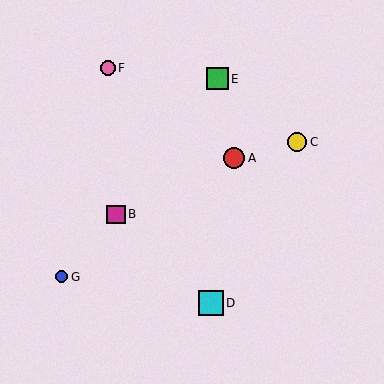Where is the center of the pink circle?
The center of the pink circle is at (108, 68).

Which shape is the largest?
The cyan square (labeled D) is the largest.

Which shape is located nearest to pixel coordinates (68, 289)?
The blue circle (labeled G) at (62, 277) is nearest to that location.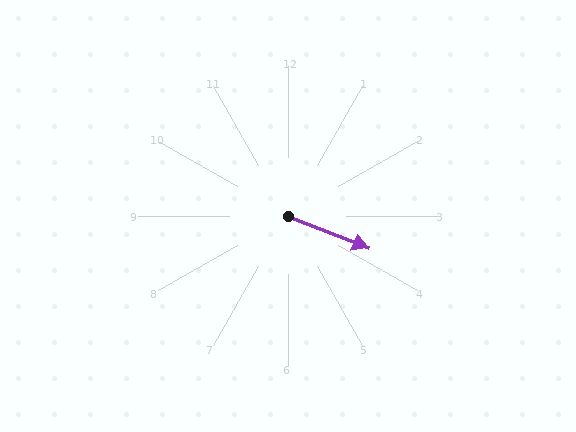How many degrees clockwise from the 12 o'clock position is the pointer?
Approximately 112 degrees.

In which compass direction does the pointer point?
East.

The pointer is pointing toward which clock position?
Roughly 4 o'clock.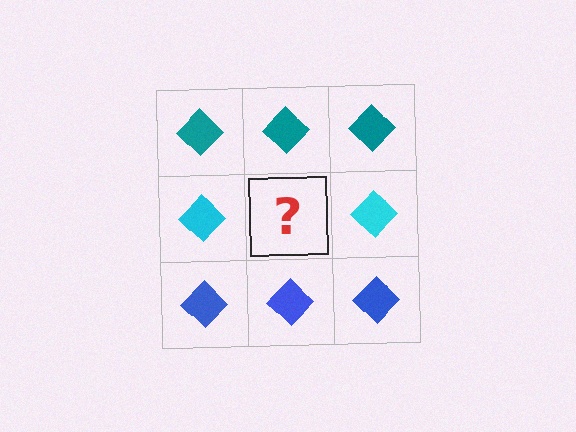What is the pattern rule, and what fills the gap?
The rule is that each row has a consistent color. The gap should be filled with a cyan diamond.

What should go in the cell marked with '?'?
The missing cell should contain a cyan diamond.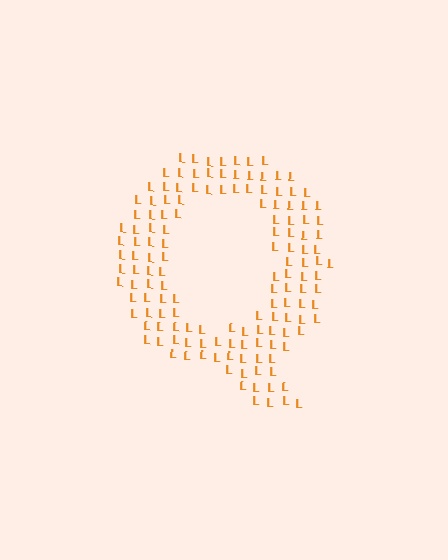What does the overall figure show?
The overall figure shows the letter Q.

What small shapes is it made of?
It is made of small letter L's.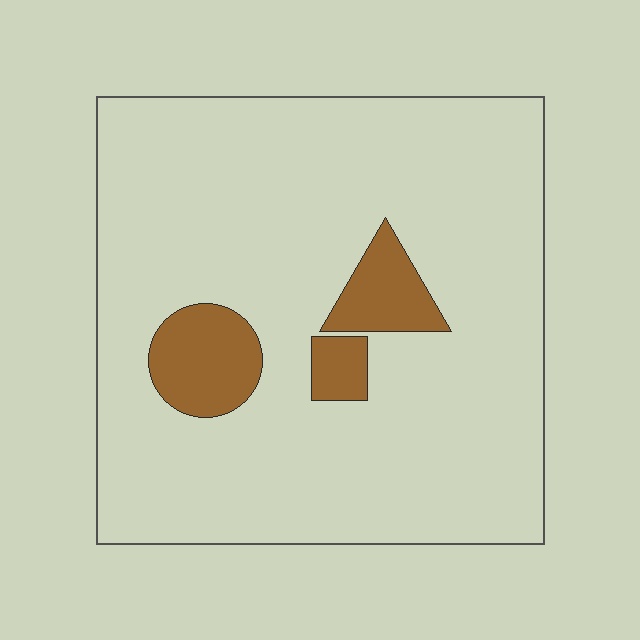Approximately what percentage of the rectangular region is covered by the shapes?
Approximately 10%.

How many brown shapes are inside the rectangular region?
3.